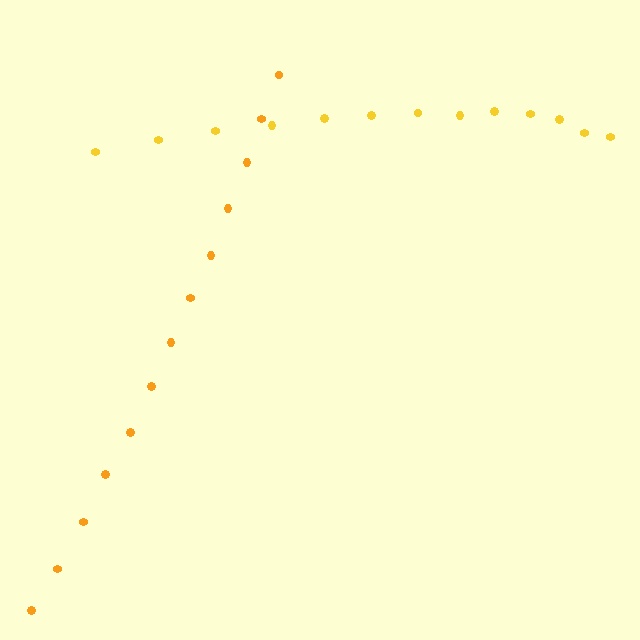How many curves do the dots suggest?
There are 2 distinct paths.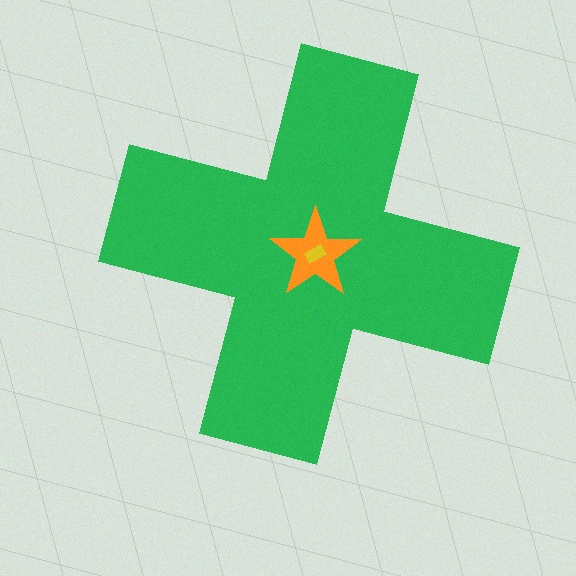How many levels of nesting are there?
3.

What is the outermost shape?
The green cross.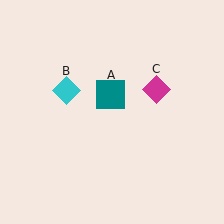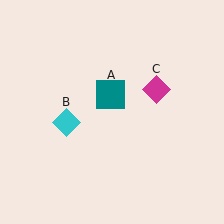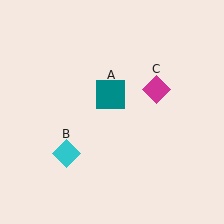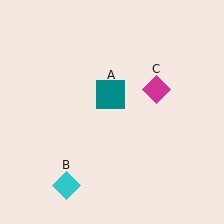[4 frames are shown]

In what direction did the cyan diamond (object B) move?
The cyan diamond (object B) moved down.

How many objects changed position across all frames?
1 object changed position: cyan diamond (object B).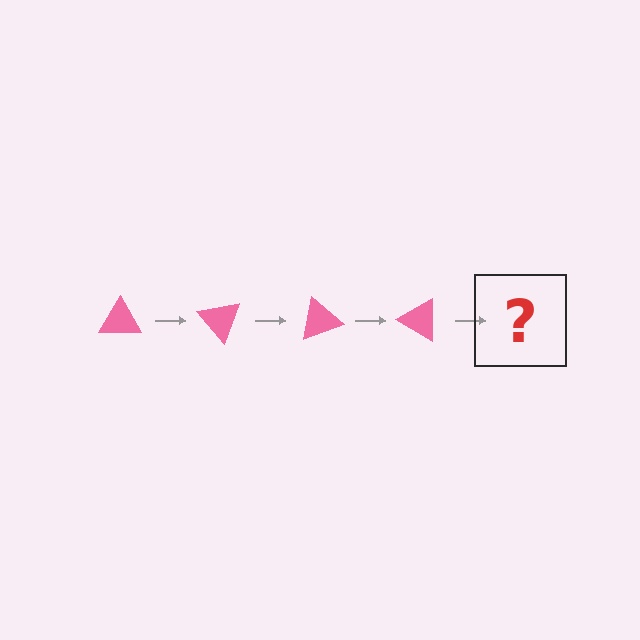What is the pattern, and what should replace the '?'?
The pattern is that the triangle rotates 50 degrees each step. The '?' should be a pink triangle rotated 200 degrees.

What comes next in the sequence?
The next element should be a pink triangle rotated 200 degrees.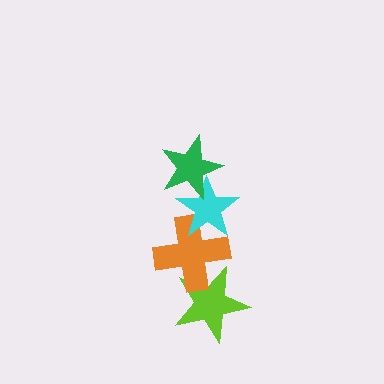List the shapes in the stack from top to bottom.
From top to bottom: the green star, the cyan star, the orange cross, the lime star.